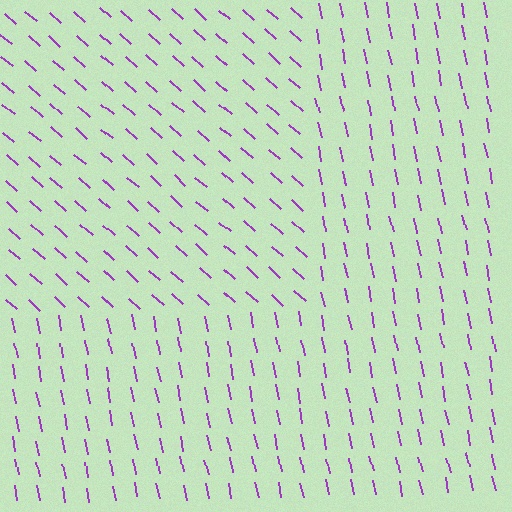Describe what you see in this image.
The image is filled with small purple line segments. A rectangle region in the image has lines oriented differently from the surrounding lines, creating a visible texture boundary.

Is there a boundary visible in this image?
Yes, there is a texture boundary formed by a change in line orientation.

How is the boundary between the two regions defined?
The boundary is defined purely by a change in line orientation (approximately 37 degrees difference). All lines are the same color and thickness.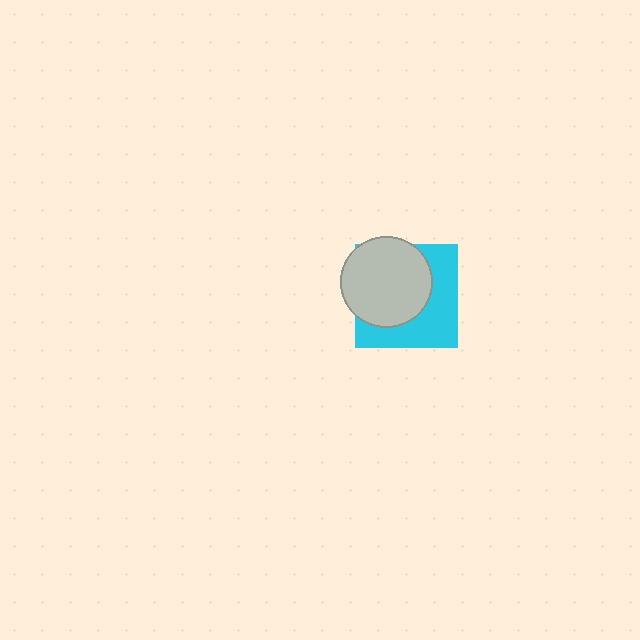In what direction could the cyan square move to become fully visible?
The cyan square could move toward the lower-right. That would shift it out from behind the light gray circle entirely.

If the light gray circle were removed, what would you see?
You would see the complete cyan square.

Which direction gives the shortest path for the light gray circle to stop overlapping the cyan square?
Moving toward the upper-left gives the shortest separation.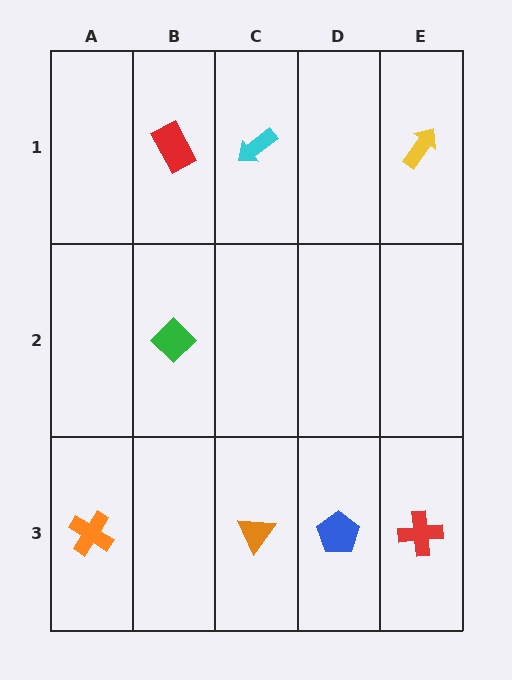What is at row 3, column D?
A blue pentagon.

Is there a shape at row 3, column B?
No, that cell is empty.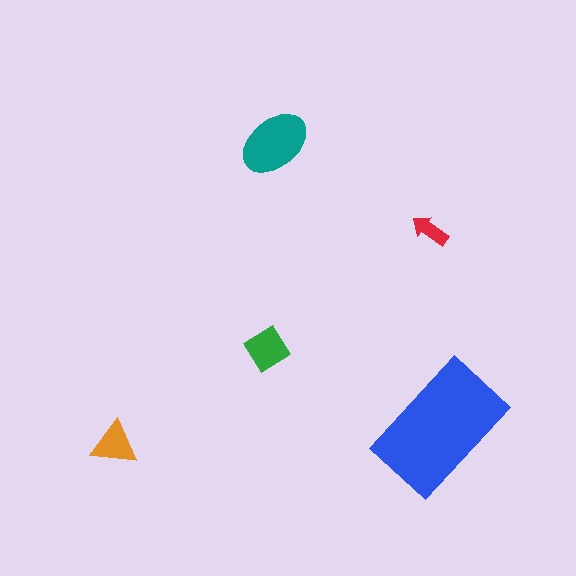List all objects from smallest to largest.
The red arrow, the orange triangle, the green diamond, the teal ellipse, the blue rectangle.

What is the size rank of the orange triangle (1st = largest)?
4th.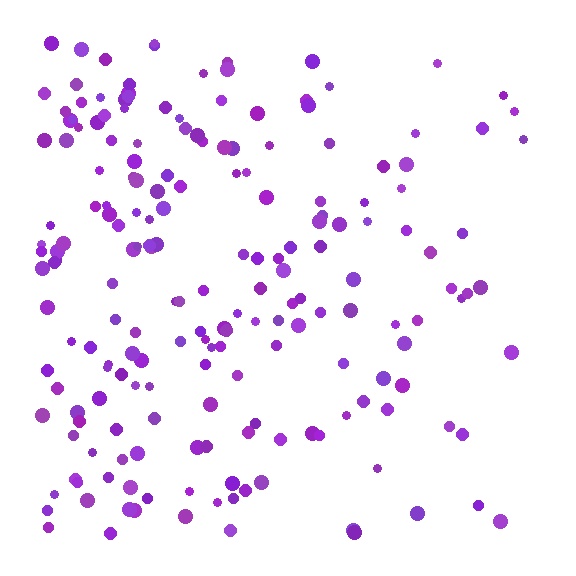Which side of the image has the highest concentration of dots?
The left.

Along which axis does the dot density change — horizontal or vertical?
Horizontal.